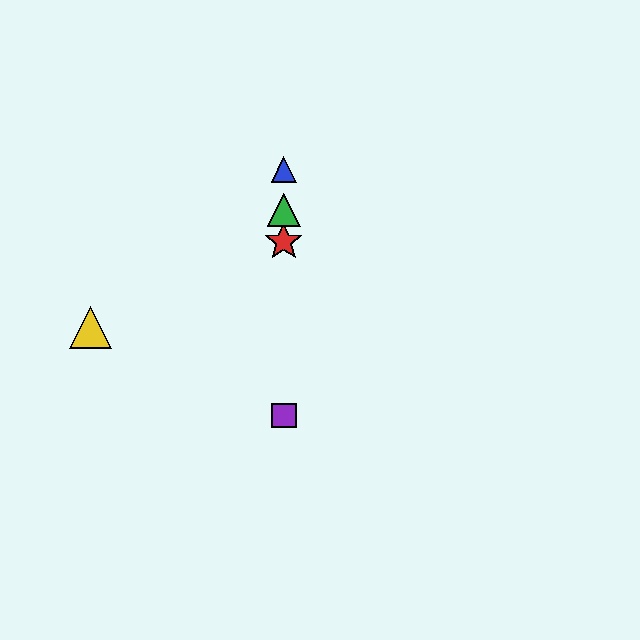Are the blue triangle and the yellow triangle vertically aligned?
No, the blue triangle is at x≈284 and the yellow triangle is at x≈91.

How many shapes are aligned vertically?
4 shapes (the red star, the blue triangle, the green triangle, the purple square) are aligned vertically.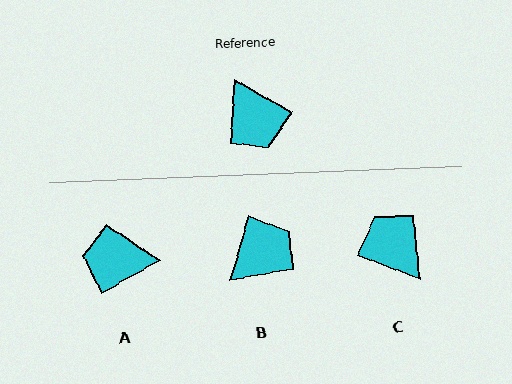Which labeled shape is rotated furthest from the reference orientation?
C, about 171 degrees away.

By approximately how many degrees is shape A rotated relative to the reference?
Approximately 121 degrees clockwise.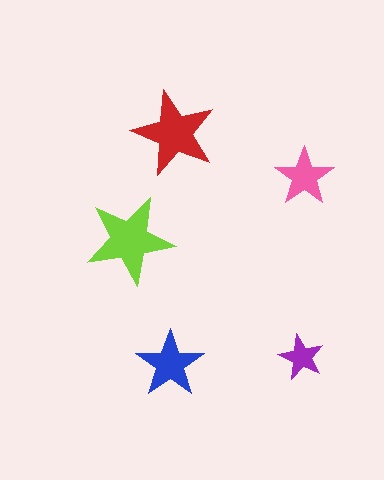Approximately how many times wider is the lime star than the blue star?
About 1.5 times wider.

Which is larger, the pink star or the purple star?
The pink one.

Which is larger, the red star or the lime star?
The lime one.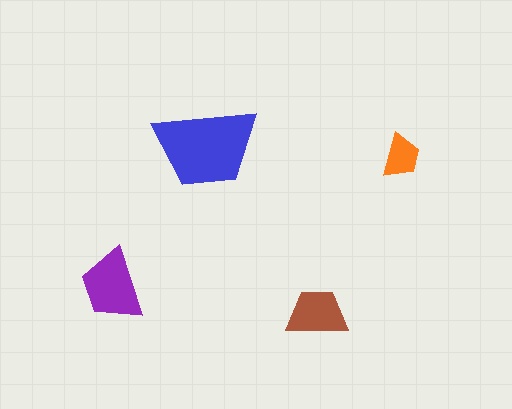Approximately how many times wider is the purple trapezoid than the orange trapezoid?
About 1.5 times wider.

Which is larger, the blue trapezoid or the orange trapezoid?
The blue one.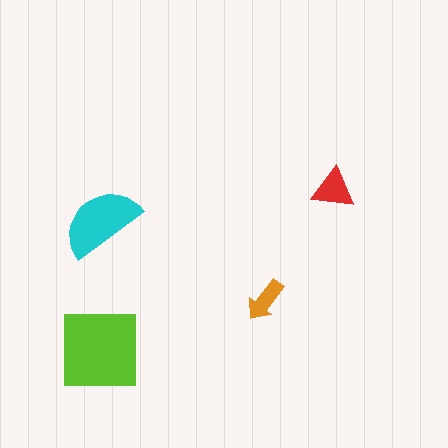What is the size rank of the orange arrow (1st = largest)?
4th.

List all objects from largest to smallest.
The lime square, the cyan semicircle, the red triangle, the orange arrow.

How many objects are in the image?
There are 4 objects in the image.